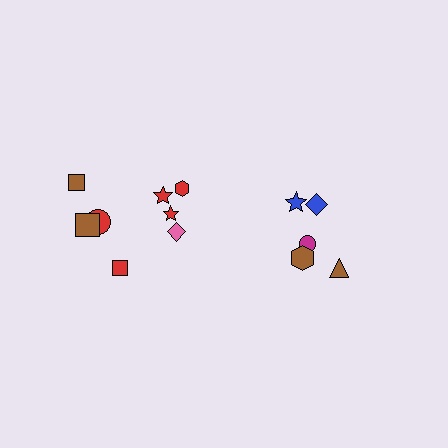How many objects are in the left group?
There are 8 objects.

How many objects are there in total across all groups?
There are 13 objects.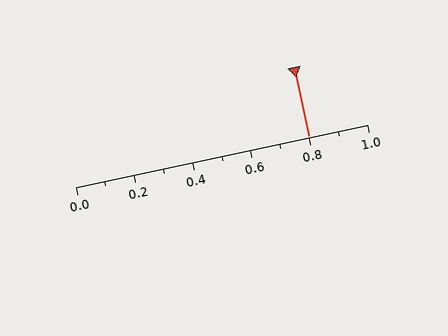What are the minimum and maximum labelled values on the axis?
The axis runs from 0.0 to 1.0.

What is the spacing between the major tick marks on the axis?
The major ticks are spaced 0.2 apart.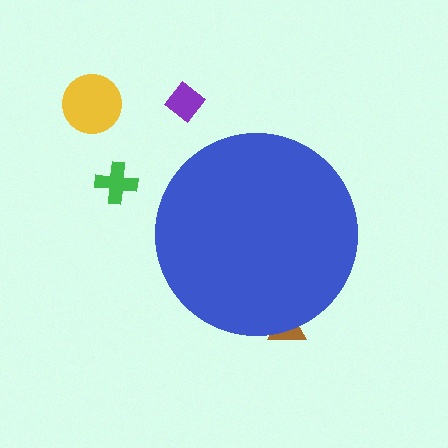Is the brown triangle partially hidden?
Yes, the brown triangle is partially hidden behind the blue circle.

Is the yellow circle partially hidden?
No, the yellow circle is fully visible.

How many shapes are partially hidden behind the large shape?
1 shape is partially hidden.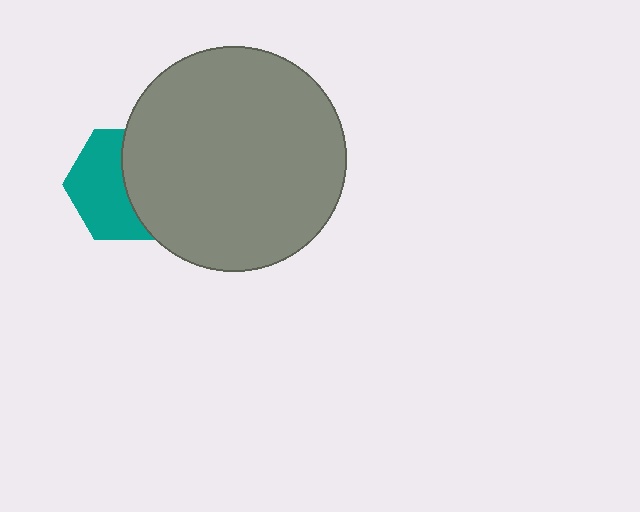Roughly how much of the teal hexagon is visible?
About half of it is visible (roughly 53%).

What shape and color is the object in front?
The object in front is a gray circle.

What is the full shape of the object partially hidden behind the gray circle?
The partially hidden object is a teal hexagon.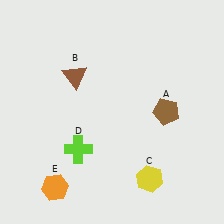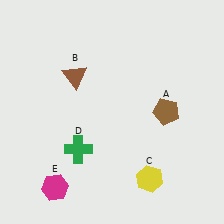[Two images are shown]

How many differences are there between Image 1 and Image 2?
There are 2 differences between the two images.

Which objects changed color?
D changed from lime to green. E changed from orange to magenta.